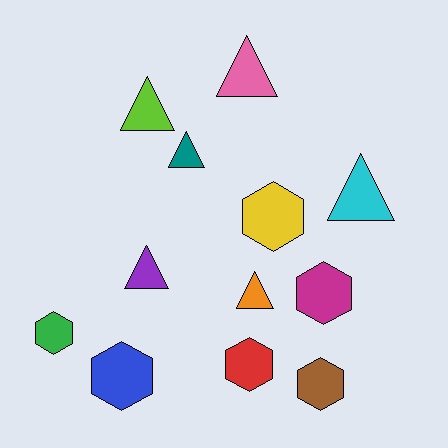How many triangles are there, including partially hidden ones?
There are 6 triangles.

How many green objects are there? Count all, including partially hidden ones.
There is 1 green object.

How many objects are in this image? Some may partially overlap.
There are 12 objects.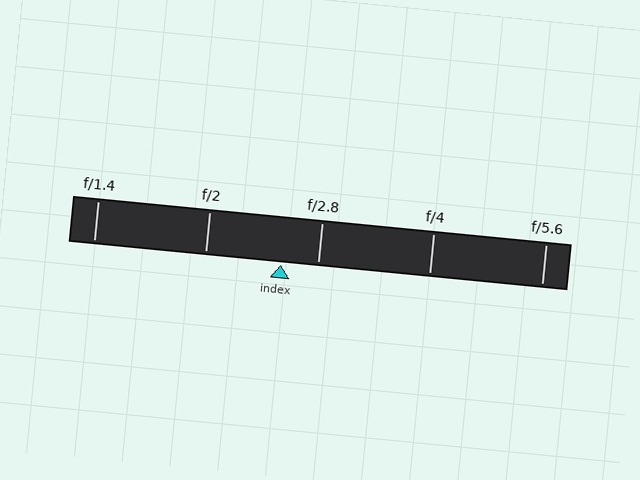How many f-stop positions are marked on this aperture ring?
There are 5 f-stop positions marked.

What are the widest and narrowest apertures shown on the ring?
The widest aperture shown is f/1.4 and the narrowest is f/5.6.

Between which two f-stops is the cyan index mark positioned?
The index mark is between f/2 and f/2.8.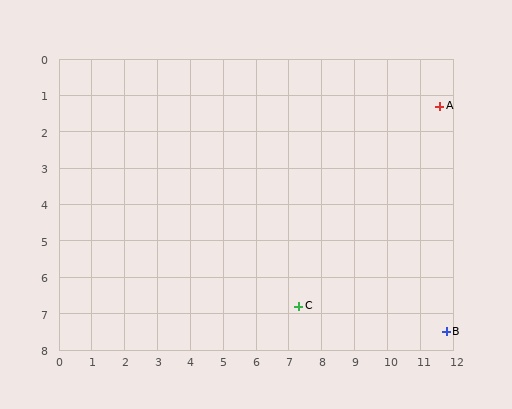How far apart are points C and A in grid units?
Points C and A are about 7.0 grid units apart.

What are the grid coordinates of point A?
Point A is at approximately (11.6, 1.3).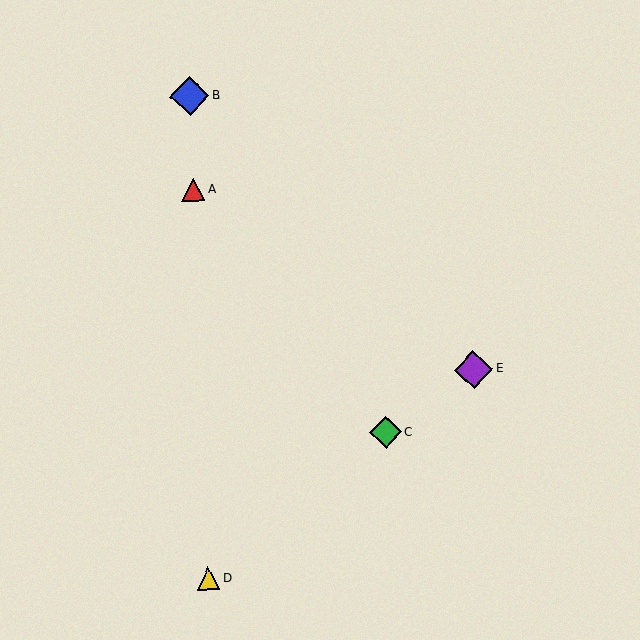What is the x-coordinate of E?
Object E is at x≈473.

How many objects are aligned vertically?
3 objects (A, B, D) are aligned vertically.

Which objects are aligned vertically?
Objects A, B, D are aligned vertically.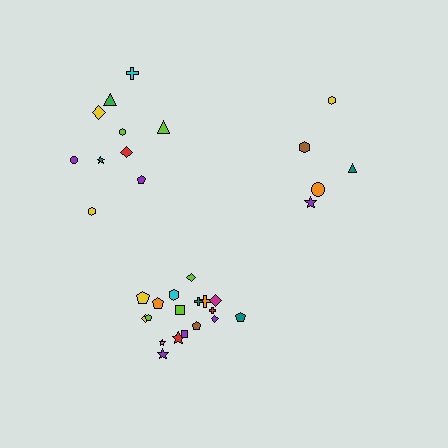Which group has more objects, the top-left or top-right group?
The top-left group.